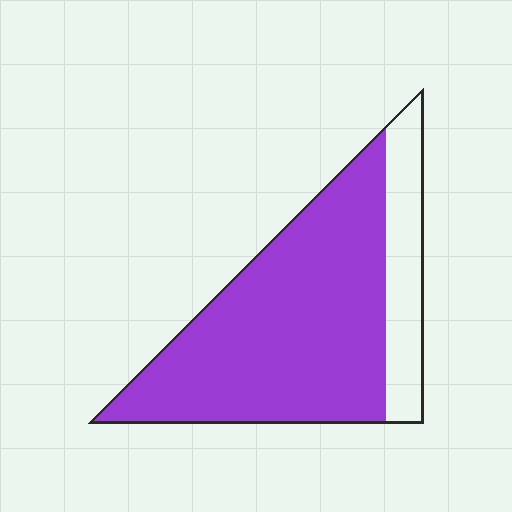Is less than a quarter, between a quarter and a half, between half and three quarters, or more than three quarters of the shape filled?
More than three quarters.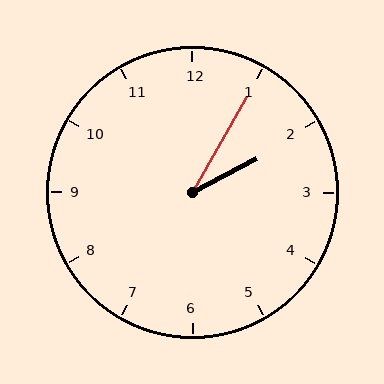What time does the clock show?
2:05.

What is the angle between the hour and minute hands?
Approximately 32 degrees.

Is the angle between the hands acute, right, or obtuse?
It is acute.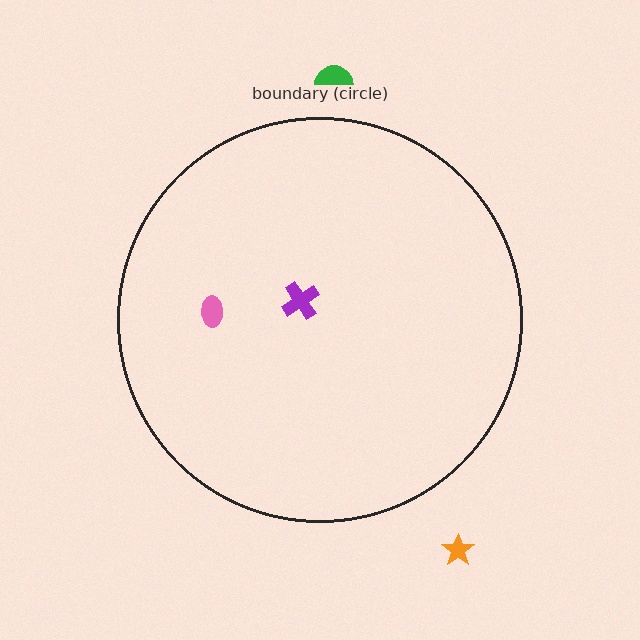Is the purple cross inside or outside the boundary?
Inside.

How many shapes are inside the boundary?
2 inside, 2 outside.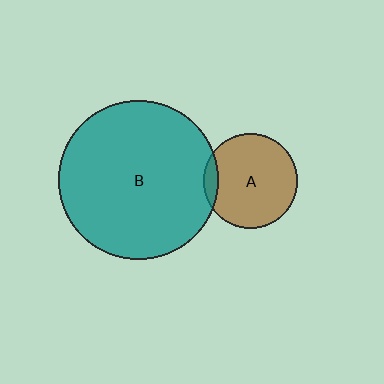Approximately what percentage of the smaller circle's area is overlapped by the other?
Approximately 10%.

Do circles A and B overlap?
Yes.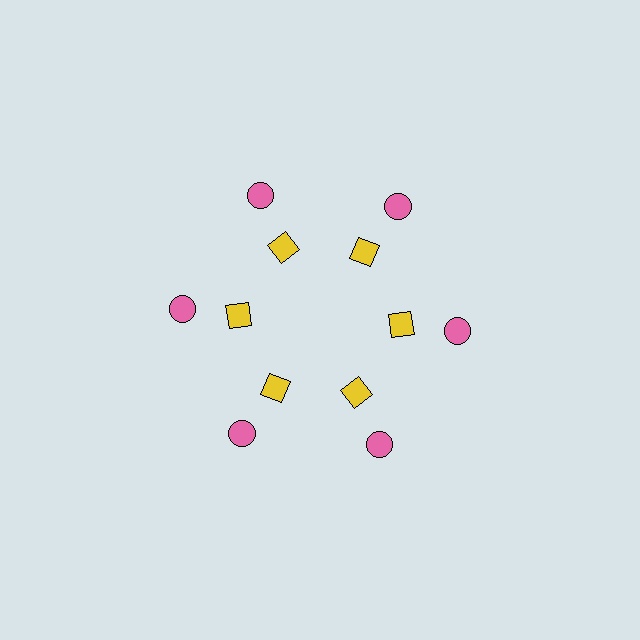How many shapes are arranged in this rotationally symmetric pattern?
There are 12 shapes, arranged in 6 groups of 2.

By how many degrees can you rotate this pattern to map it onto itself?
The pattern maps onto itself every 60 degrees of rotation.